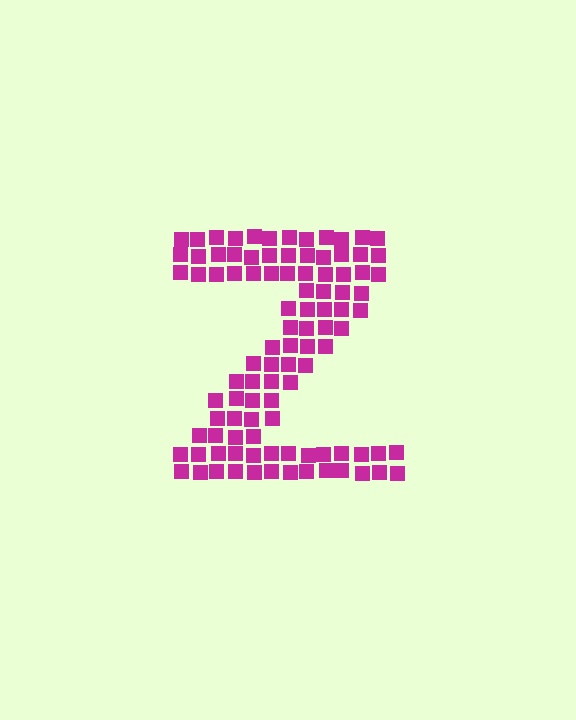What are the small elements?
The small elements are squares.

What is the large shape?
The large shape is the letter Z.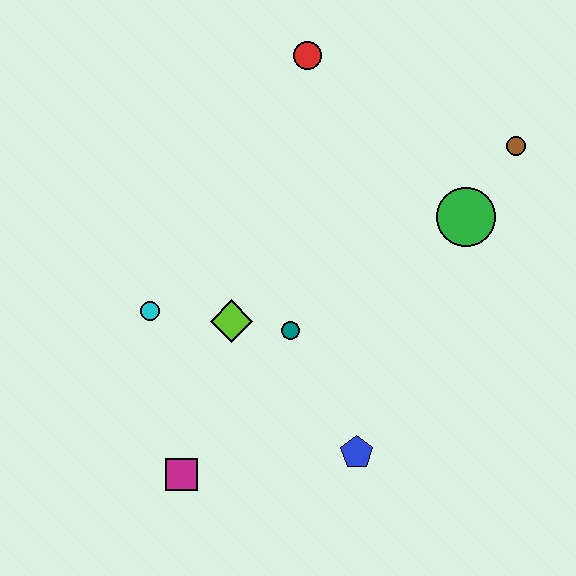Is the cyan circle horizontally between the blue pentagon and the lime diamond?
No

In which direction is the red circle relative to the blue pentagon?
The red circle is above the blue pentagon.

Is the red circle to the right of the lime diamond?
Yes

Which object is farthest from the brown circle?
The magenta square is farthest from the brown circle.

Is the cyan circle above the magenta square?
Yes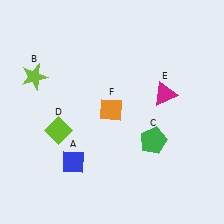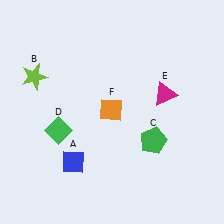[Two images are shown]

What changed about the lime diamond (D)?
In Image 1, D is lime. In Image 2, it changed to green.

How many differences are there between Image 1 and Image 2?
There is 1 difference between the two images.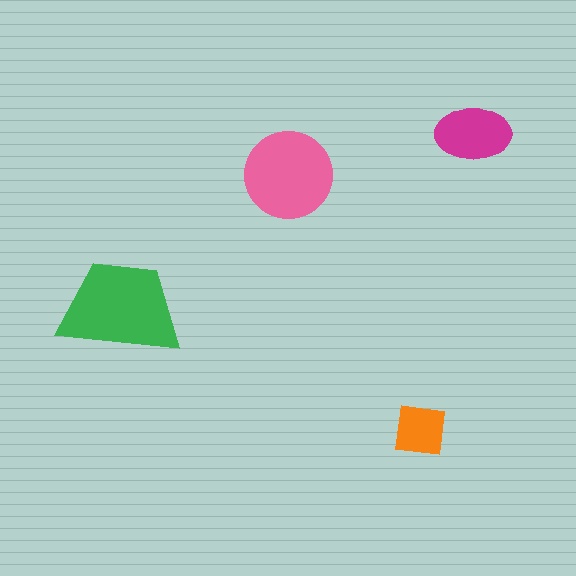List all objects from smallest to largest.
The orange square, the magenta ellipse, the pink circle, the green trapezoid.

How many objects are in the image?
There are 4 objects in the image.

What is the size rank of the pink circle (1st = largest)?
2nd.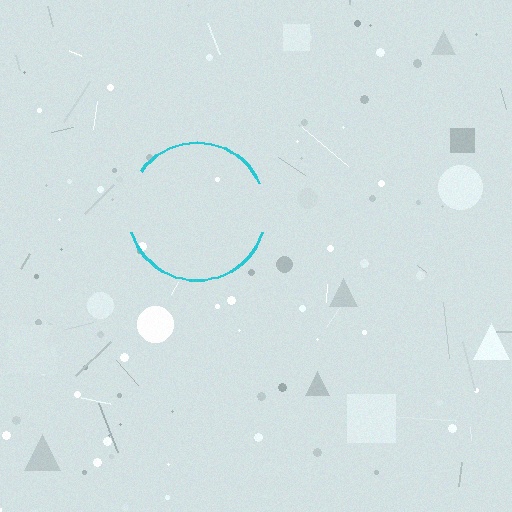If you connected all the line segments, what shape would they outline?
They would outline a circle.